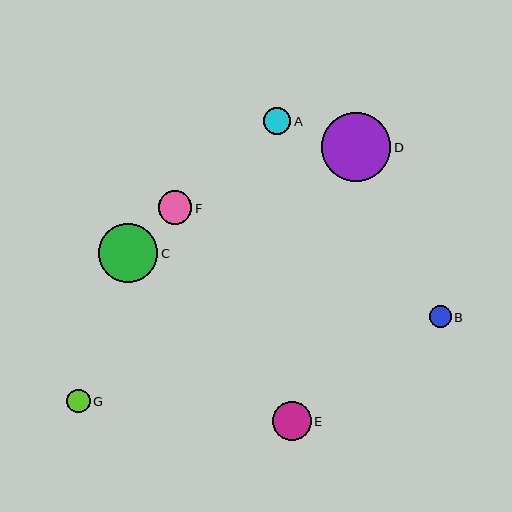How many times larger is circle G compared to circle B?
Circle G is approximately 1.1 times the size of circle B.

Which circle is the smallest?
Circle B is the smallest with a size of approximately 21 pixels.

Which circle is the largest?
Circle D is the largest with a size of approximately 69 pixels.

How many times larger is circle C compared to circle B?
Circle C is approximately 2.8 times the size of circle B.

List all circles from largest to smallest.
From largest to smallest: D, C, E, F, A, G, B.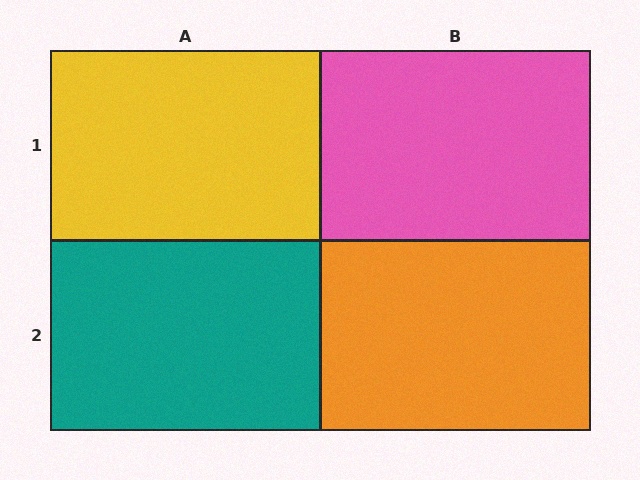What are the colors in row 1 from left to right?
Yellow, pink.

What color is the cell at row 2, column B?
Orange.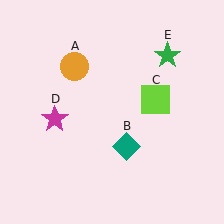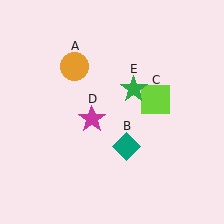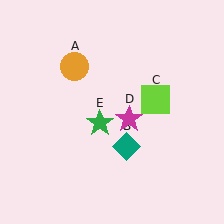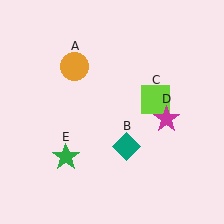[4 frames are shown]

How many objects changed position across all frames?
2 objects changed position: magenta star (object D), green star (object E).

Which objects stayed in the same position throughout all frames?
Orange circle (object A) and teal diamond (object B) and lime square (object C) remained stationary.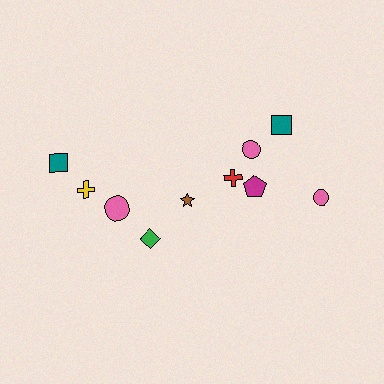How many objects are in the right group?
There are 6 objects.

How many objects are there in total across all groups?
There are 10 objects.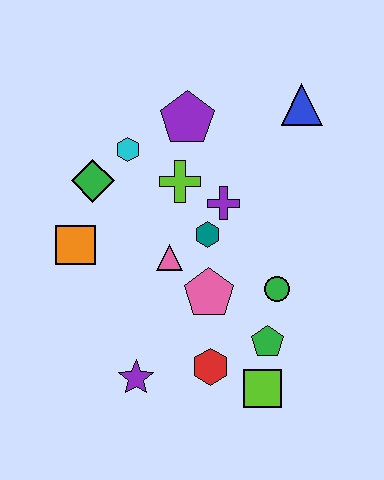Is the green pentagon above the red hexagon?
Yes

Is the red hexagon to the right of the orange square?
Yes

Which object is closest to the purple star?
The red hexagon is closest to the purple star.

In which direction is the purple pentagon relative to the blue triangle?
The purple pentagon is to the left of the blue triangle.